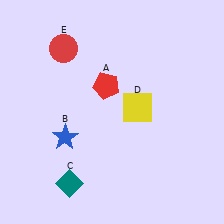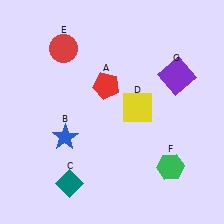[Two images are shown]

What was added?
A green hexagon (F), a purple square (G) were added in Image 2.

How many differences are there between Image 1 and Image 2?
There are 2 differences between the two images.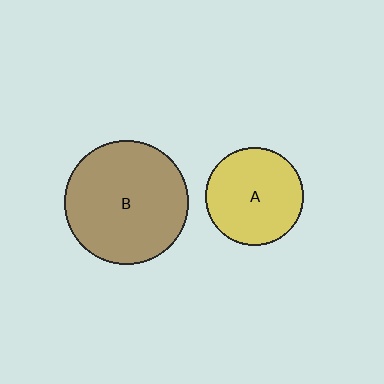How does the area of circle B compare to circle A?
Approximately 1.6 times.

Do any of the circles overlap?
No, none of the circles overlap.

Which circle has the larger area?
Circle B (brown).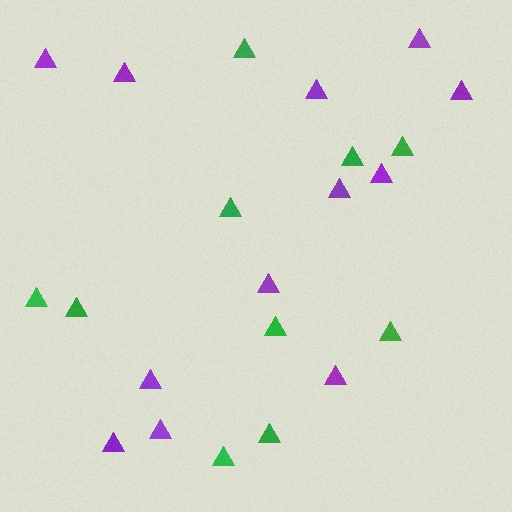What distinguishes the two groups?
There are 2 groups: one group of green triangles (10) and one group of purple triangles (12).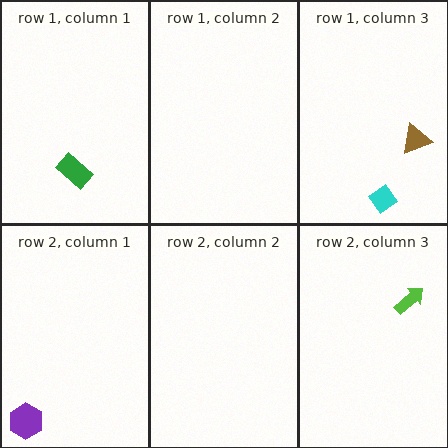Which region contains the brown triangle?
The row 1, column 3 region.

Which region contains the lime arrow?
The row 2, column 3 region.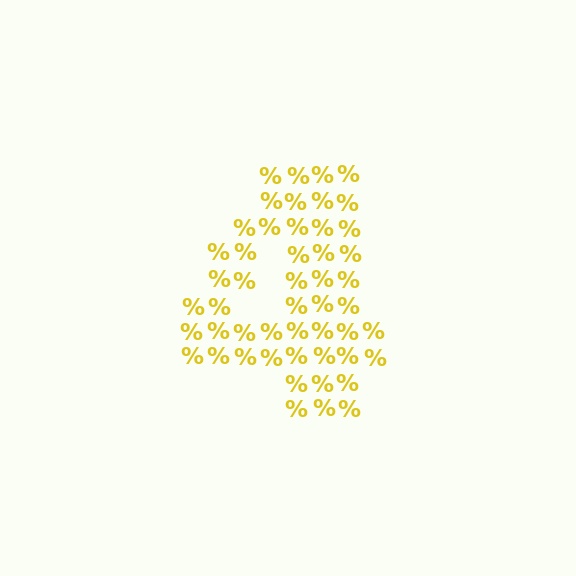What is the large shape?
The large shape is the digit 4.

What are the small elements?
The small elements are percent signs.